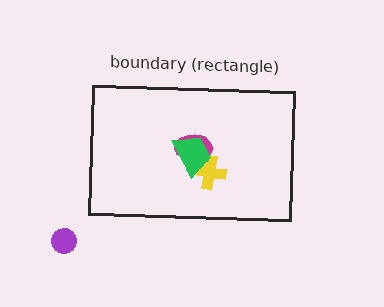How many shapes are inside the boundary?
3 inside, 1 outside.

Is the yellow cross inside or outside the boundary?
Inside.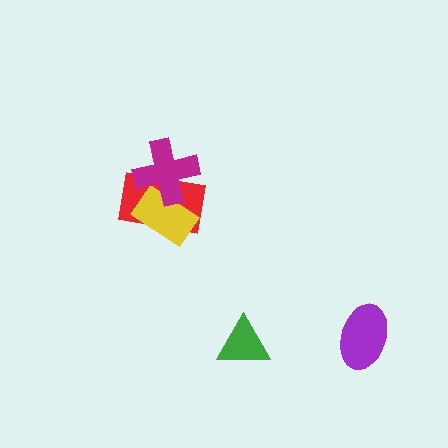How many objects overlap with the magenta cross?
2 objects overlap with the magenta cross.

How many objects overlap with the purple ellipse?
0 objects overlap with the purple ellipse.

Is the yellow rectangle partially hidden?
Yes, it is partially covered by another shape.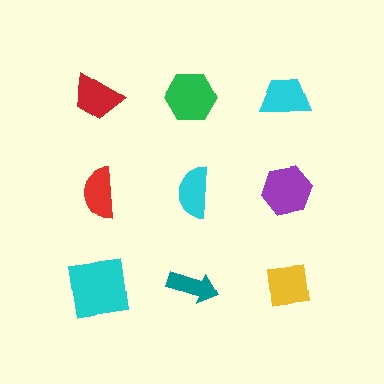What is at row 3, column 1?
A cyan square.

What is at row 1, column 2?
A green hexagon.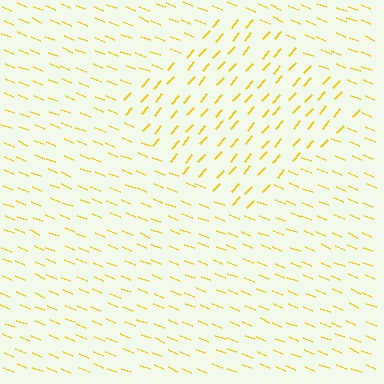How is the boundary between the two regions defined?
The boundary is defined purely by a change in line orientation (approximately 71 degrees difference). All lines are the same color and thickness.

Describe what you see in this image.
The image is filled with small yellow line segments. A diamond region in the image has lines oriented differently from the surrounding lines, creating a visible texture boundary.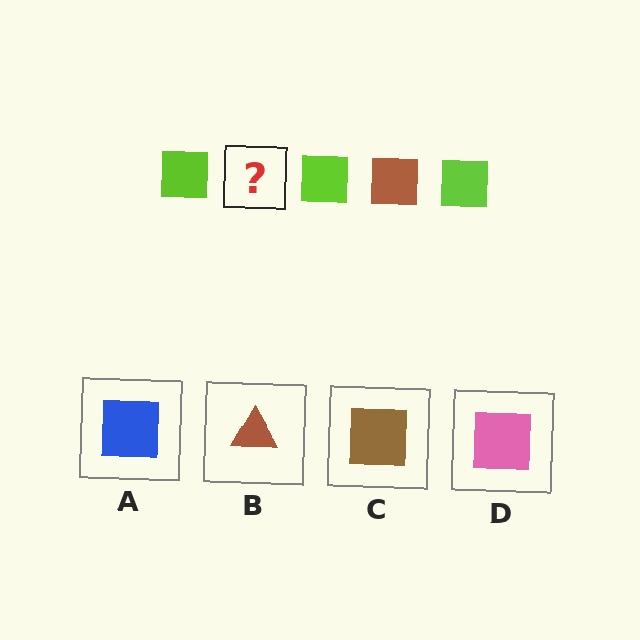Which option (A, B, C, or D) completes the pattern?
C.